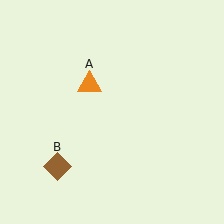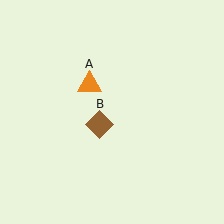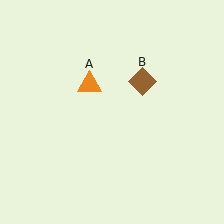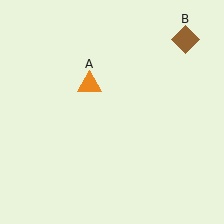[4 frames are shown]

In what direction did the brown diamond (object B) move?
The brown diamond (object B) moved up and to the right.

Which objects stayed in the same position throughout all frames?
Orange triangle (object A) remained stationary.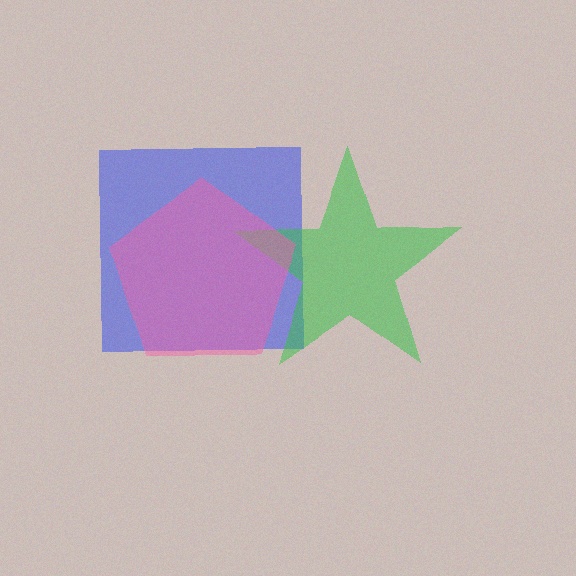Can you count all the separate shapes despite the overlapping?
Yes, there are 3 separate shapes.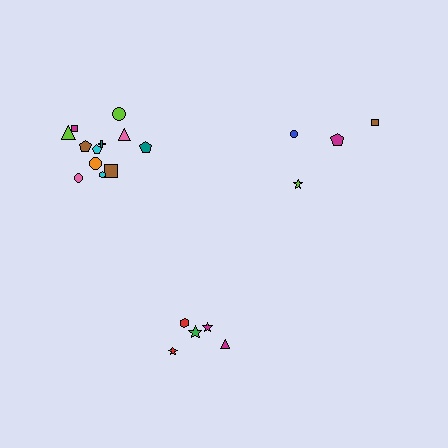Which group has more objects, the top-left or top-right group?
The top-left group.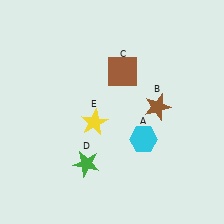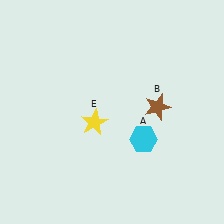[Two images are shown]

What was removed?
The green star (D), the brown square (C) were removed in Image 2.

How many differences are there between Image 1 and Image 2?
There are 2 differences between the two images.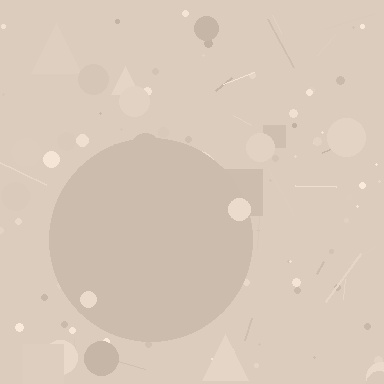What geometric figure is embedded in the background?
A circle is embedded in the background.